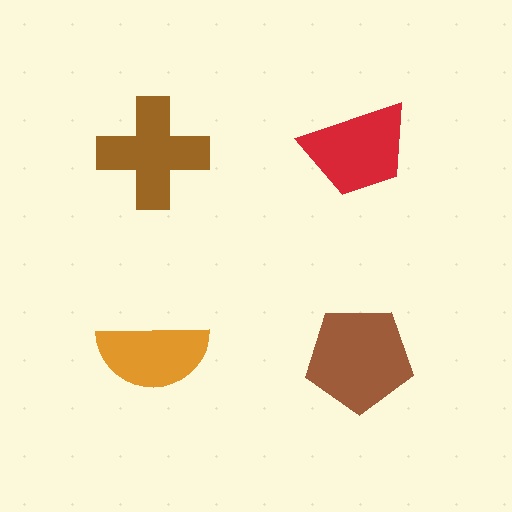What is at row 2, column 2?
A brown pentagon.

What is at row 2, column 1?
An orange semicircle.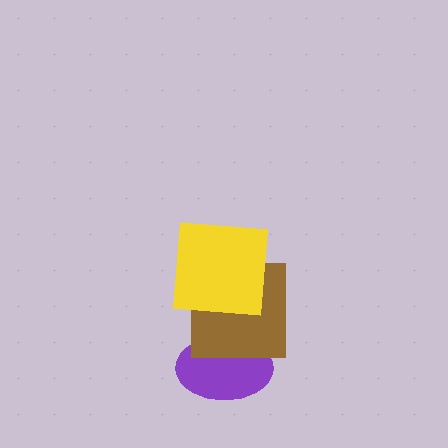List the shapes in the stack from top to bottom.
From top to bottom: the yellow square, the brown square, the purple ellipse.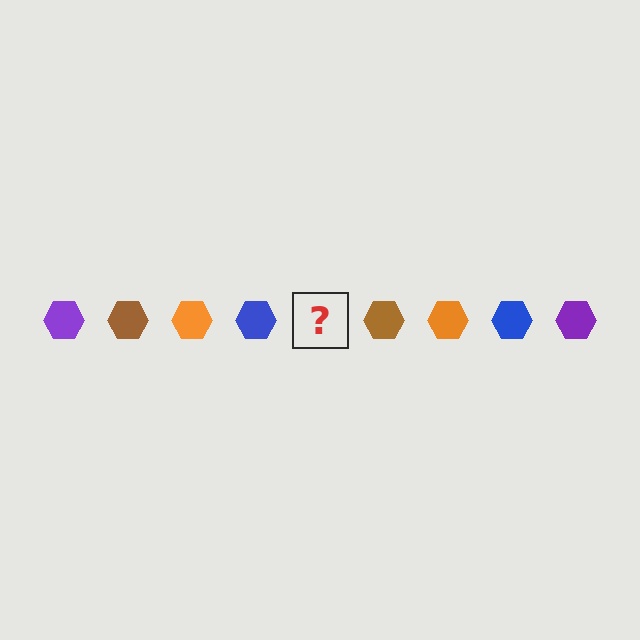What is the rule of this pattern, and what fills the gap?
The rule is that the pattern cycles through purple, brown, orange, blue hexagons. The gap should be filled with a purple hexagon.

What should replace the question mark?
The question mark should be replaced with a purple hexagon.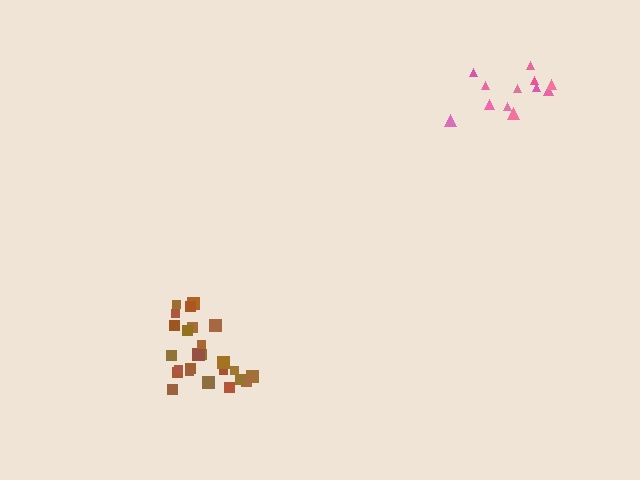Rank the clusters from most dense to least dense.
brown, pink.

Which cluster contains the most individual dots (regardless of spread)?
Brown (26).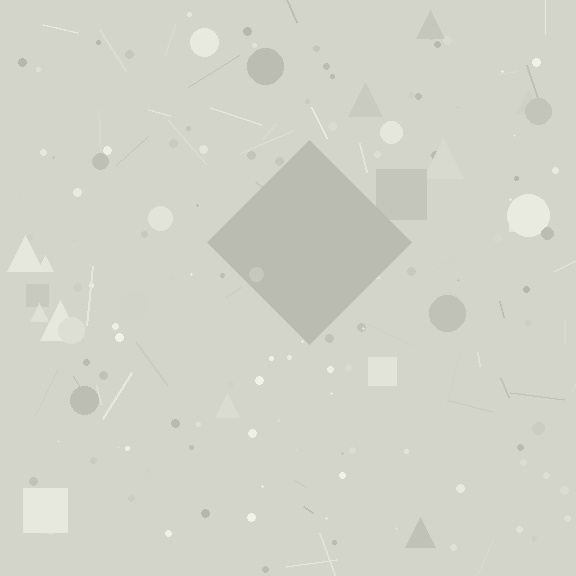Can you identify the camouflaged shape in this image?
The camouflaged shape is a diamond.